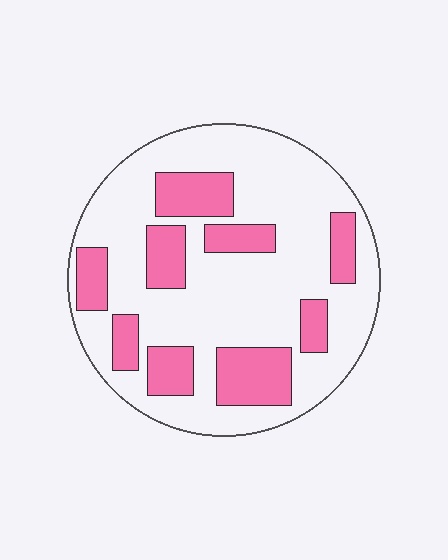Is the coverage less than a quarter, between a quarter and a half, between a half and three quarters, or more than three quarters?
Between a quarter and a half.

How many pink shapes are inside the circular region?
9.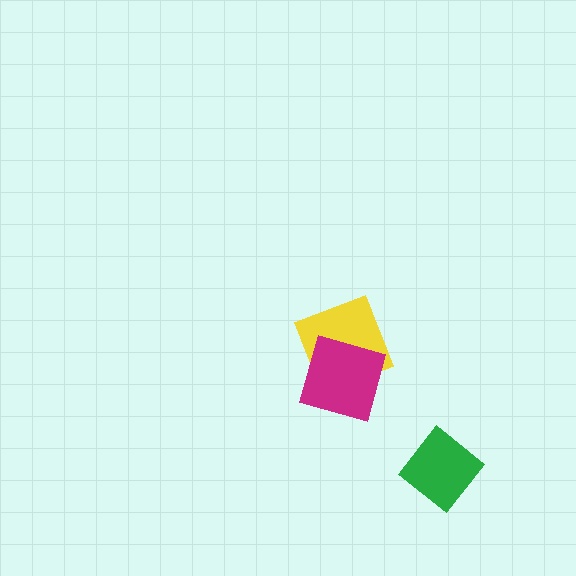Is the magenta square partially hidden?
No, no other shape covers it.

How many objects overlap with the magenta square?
1 object overlaps with the magenta square.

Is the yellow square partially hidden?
Yes, it is partially covered by another shape.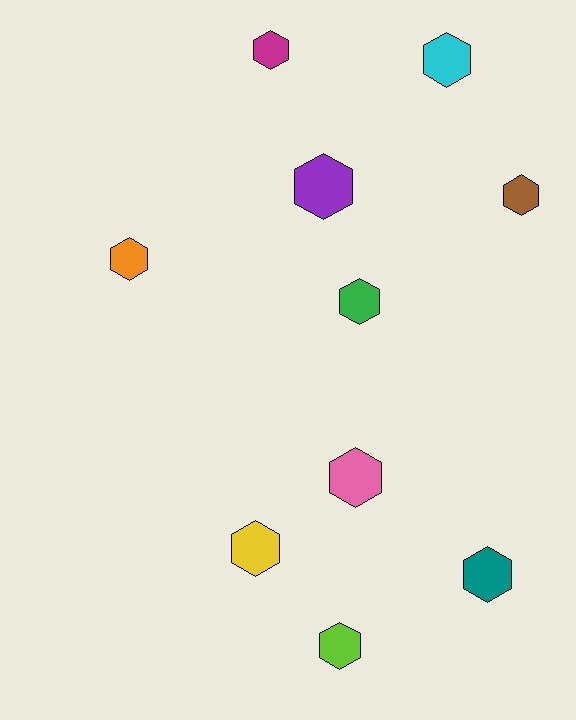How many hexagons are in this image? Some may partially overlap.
There are 10 hexagons.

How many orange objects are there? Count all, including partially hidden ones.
There is 1 orange object.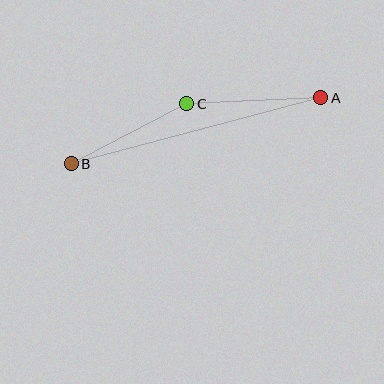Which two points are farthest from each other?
Points A and B are farthest from each other.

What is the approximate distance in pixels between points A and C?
The distance between A and C is approximately 134 pixels.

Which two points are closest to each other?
Points B and C are closest to each other.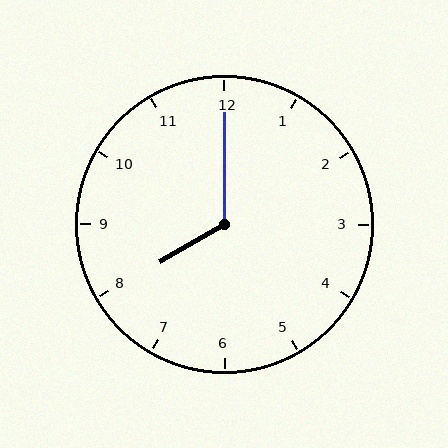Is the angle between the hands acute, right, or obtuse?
It is obtuse.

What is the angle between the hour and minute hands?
Approximately 120 degrees.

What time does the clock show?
8:00.